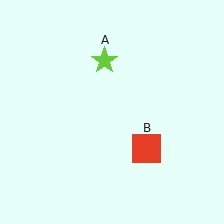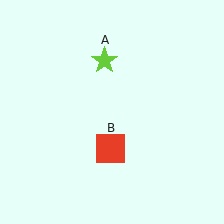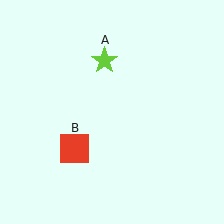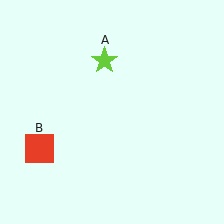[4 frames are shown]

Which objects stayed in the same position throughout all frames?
Lime star (object A) remained stationary.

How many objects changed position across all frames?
1 object changed position: red square (object B).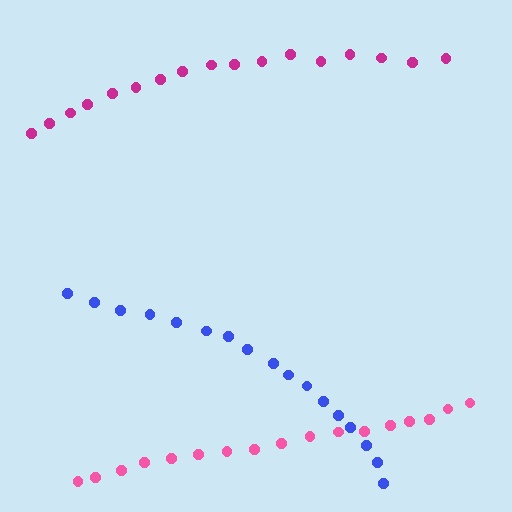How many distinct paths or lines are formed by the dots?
There are 3 distinct paths.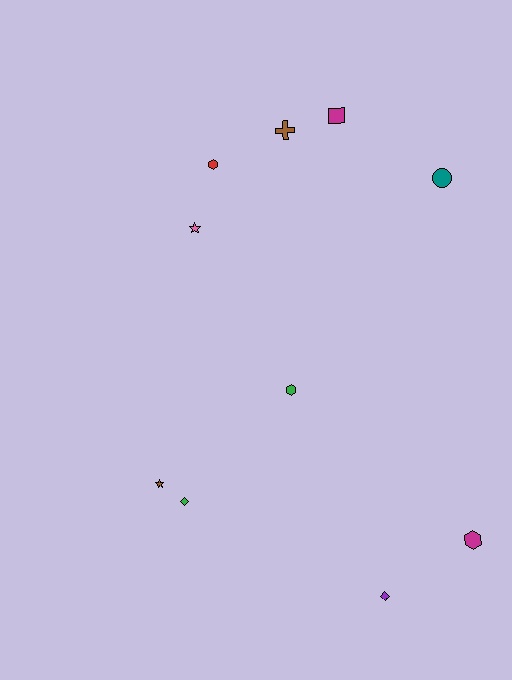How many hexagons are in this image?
There are 3 hexagons.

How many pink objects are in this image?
There is 1 pink object.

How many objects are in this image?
There are 10 objects.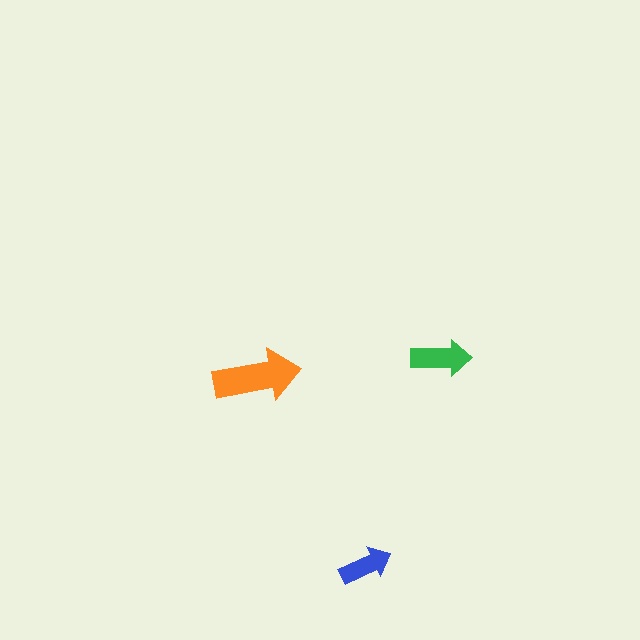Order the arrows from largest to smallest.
the orange one, the green one, the blue one.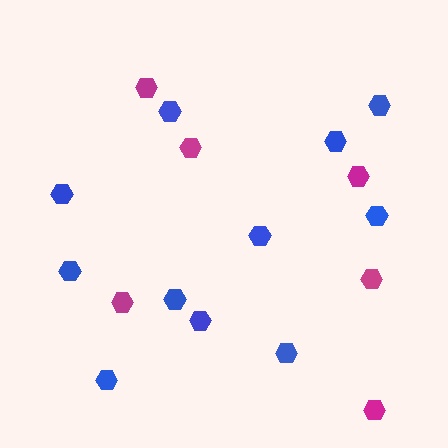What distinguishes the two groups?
There are 2 groups: one group of blue hexagons (11) and one group of magenta hexagons (6).